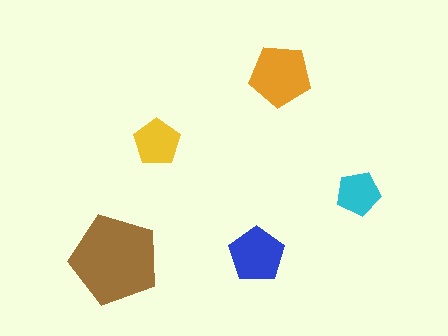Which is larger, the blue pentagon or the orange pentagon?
The orange one.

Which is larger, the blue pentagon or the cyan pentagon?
The blue one.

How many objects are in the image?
There are 5 objects in the image.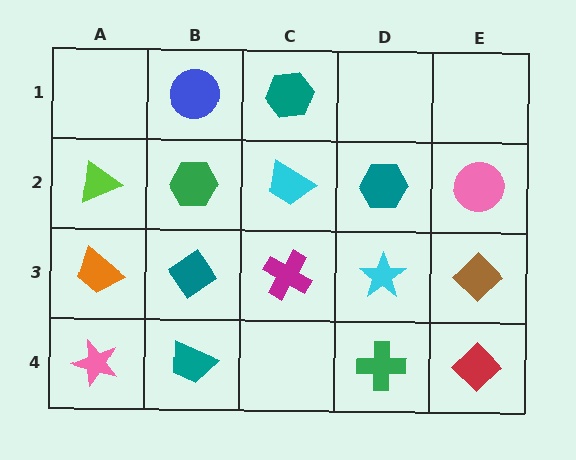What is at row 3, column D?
A cyan star.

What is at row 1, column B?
A blue circle.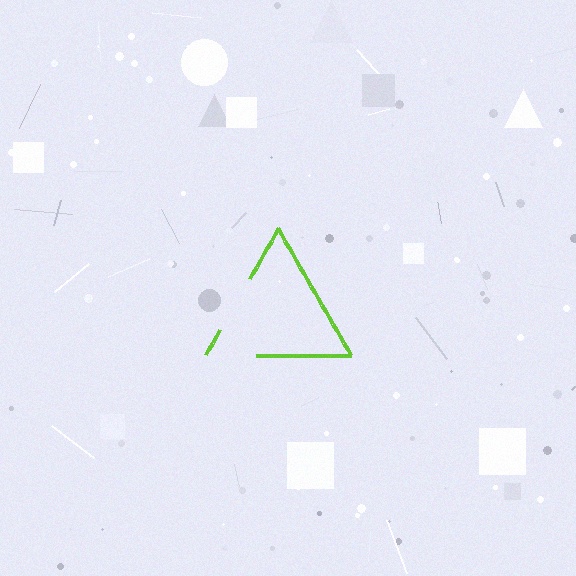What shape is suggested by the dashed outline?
The dashed outline suggests a triangle.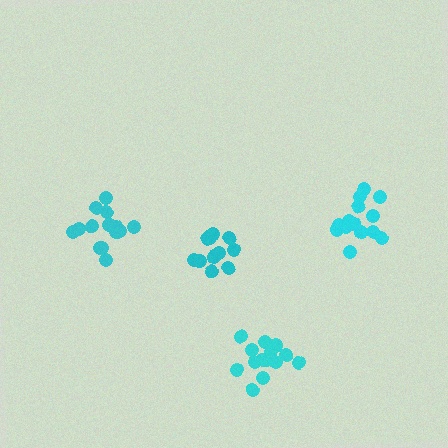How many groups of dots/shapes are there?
There are 4 groups.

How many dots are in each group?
Group 1: 12 dots, Group 2: 15 dots, Group 3: 14 dots, Group 4: 15 dots (56 total).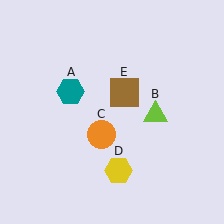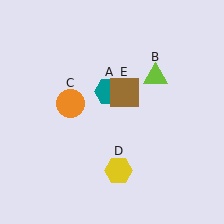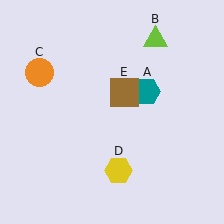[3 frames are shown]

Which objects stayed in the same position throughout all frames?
Yellow hexagon (object D) and brown square (object E) remained stationary.